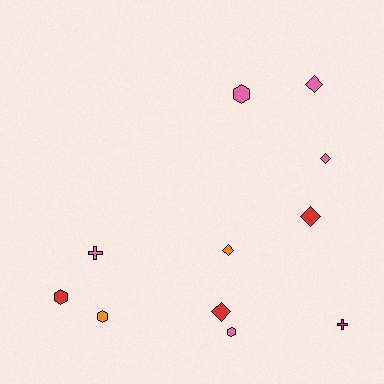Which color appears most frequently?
Pink, with 5 objects.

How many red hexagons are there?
There is 1 red hexagon.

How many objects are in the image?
There are 11 objects.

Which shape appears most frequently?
Diamond, with 5 objects.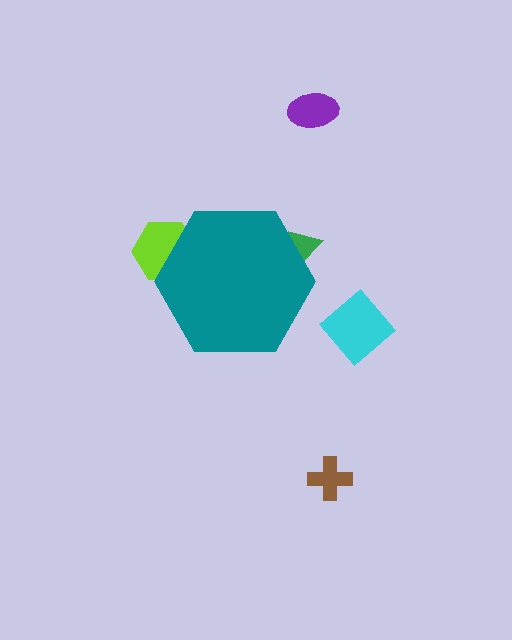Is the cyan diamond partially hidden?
No, the cyan diamond is fully visible.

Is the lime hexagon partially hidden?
Yes, the lime hexagon is partially hidden behind the teal hexagon.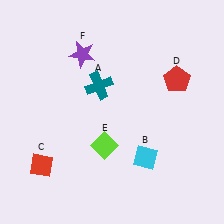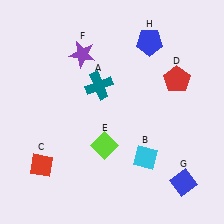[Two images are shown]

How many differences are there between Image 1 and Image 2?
There are 2 differences between the two images.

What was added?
A blue diamond (G), a blue pentagon (H) were added in Image 2.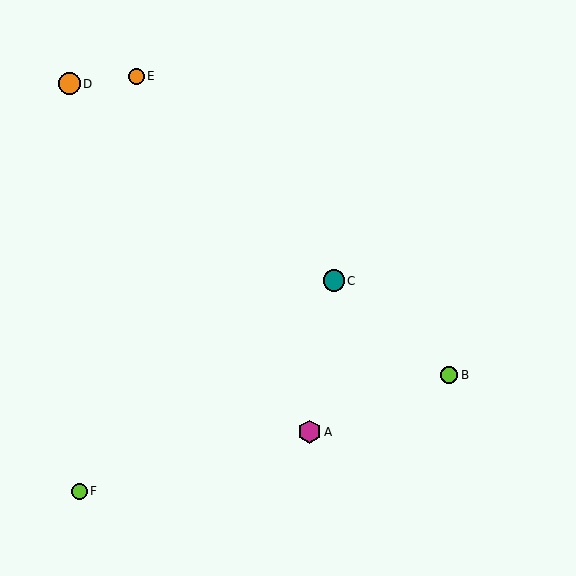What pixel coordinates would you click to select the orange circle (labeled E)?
Click at (136, 76) to select the orange circle E.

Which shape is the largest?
The magenta hexagon (labeled A) is the largest.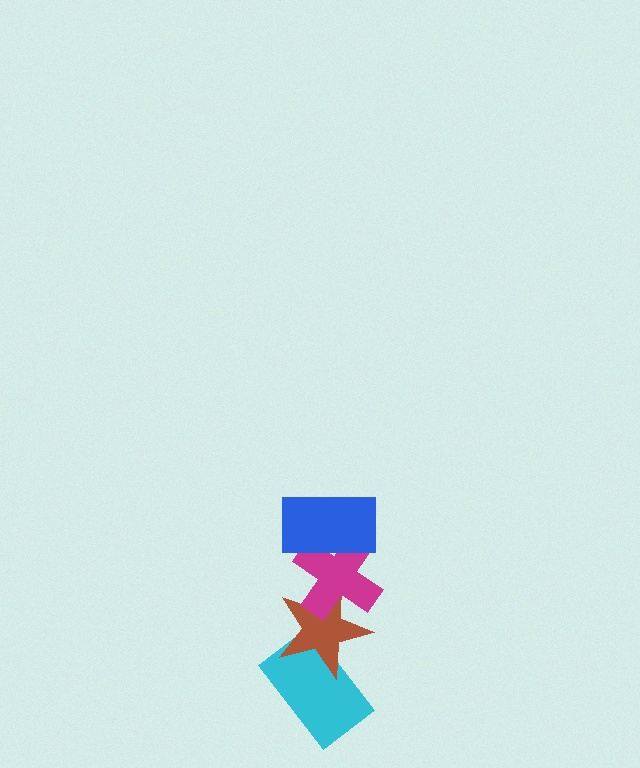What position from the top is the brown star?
The brown star is 3rd from the top.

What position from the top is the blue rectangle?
The blue rectangle is 1st from the top.